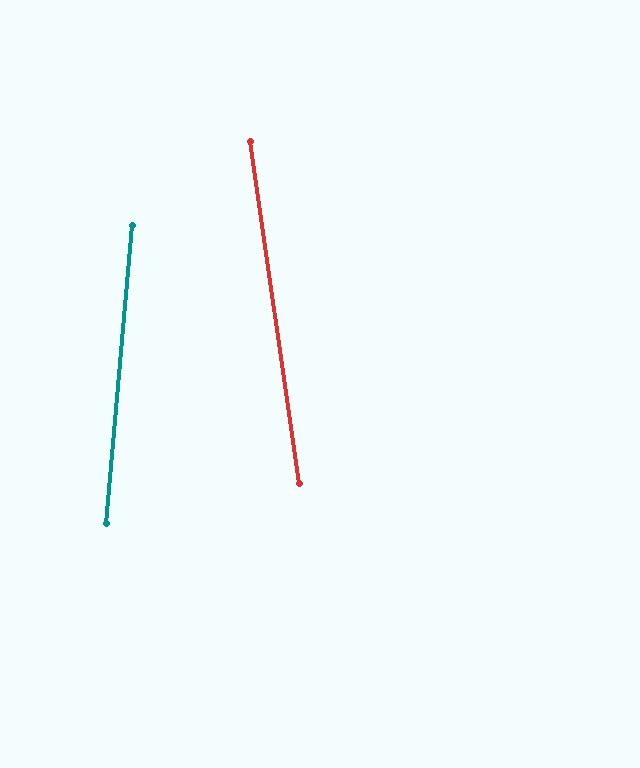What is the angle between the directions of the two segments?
Approximately 13 degrees.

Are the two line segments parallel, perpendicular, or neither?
Neither parallel nor perpendicular — they differ by about 13°.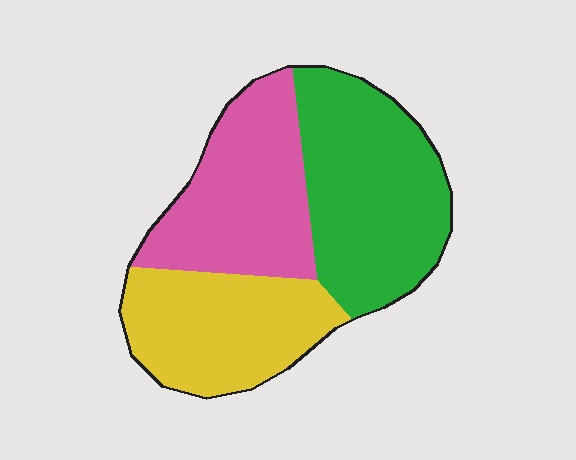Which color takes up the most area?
Green, at roughly 40%.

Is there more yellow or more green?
Green.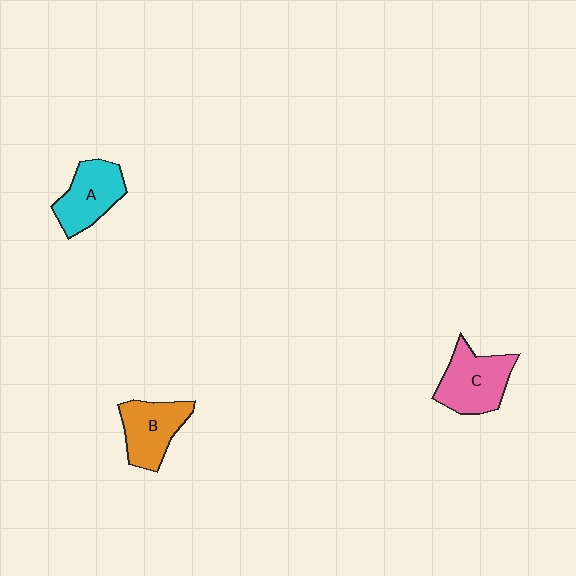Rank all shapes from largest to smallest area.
From largest to smallest: C (pink), A (cyan), B (orange).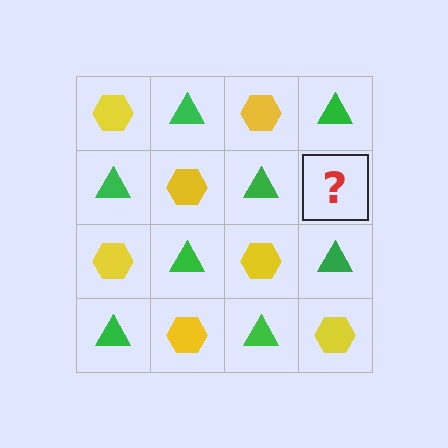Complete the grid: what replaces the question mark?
The question mark should be replaced with a yellow hexagon.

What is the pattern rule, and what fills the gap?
The rule is that it alternates yellow hexagon and green triangle in a checkerboard pattern. The gap should be filled with a yellow hexagon.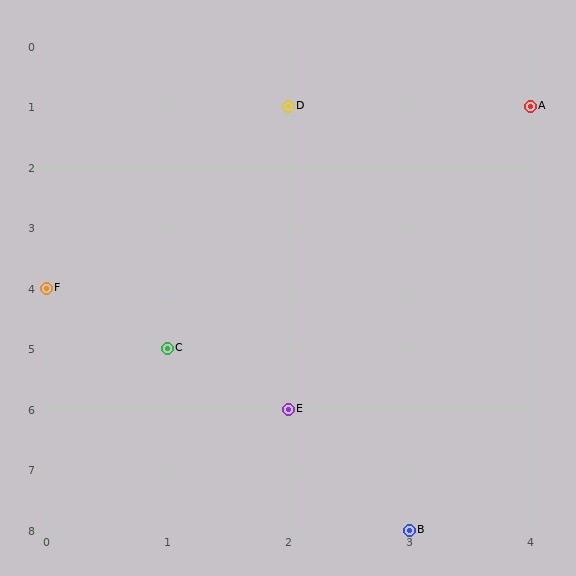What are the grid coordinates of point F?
Point F is at grid coordinates (0, 4).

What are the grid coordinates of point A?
Point A is at grid coordinates (4, 1).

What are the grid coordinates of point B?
Point B is at grid coordinates (3, 8).